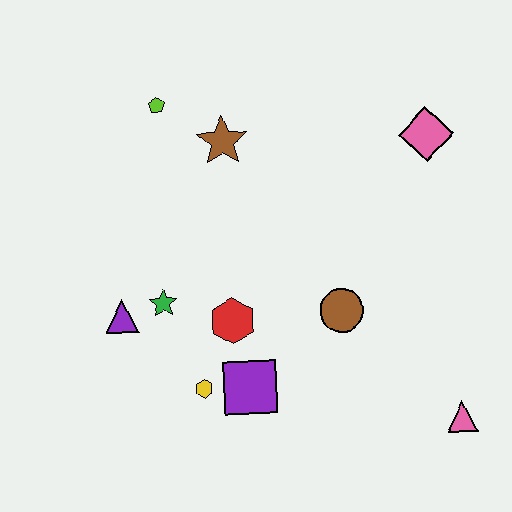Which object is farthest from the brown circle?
The lime pentagon is farthest from the brown circle.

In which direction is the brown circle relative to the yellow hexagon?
The brown circle is to the right of the yellow hexagon.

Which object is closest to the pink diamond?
The brown circle is closest to the pink diamond.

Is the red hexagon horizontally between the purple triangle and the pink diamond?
Yes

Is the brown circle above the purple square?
Yes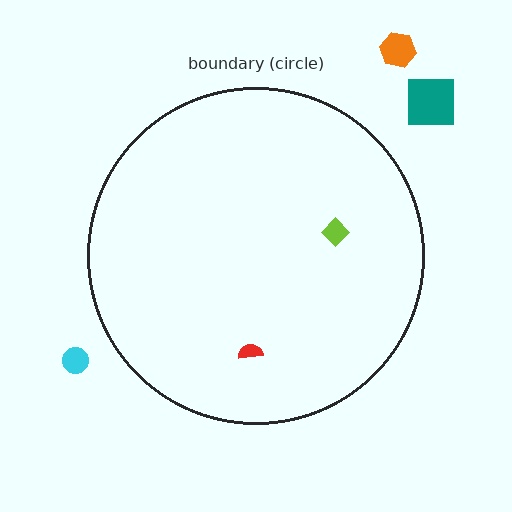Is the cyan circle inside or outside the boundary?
Outside.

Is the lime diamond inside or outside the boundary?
Inside.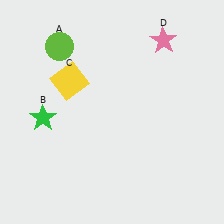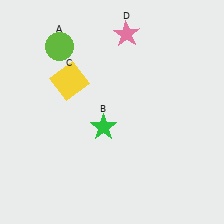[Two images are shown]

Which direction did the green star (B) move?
The green star (B) moved right.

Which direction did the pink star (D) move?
The pink star (D) moved left.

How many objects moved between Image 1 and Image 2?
2 objects moved between the two images.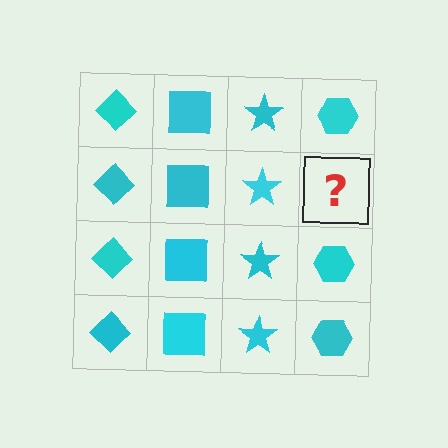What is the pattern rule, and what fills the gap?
The rule is that each column has a consistent shape. The gap should be filled with a cyan hexagon.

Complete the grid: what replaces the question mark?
The question mark should be replaced with a cyan hexagon.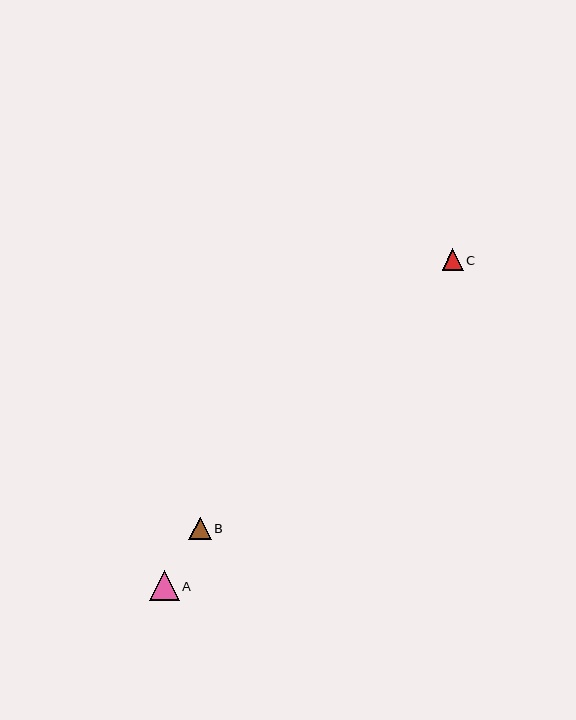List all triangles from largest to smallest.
From largest to smallest: A, B, C.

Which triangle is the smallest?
Triangle C is the smallest with a size of approximately 21 pixels.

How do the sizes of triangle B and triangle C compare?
Triangle B and triangle C are approximately the same size.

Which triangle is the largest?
Triangle A is the largest with a size of approximately 30 pixels.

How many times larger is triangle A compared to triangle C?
Triangle A is approximately 1.4 times the size of triangle C.